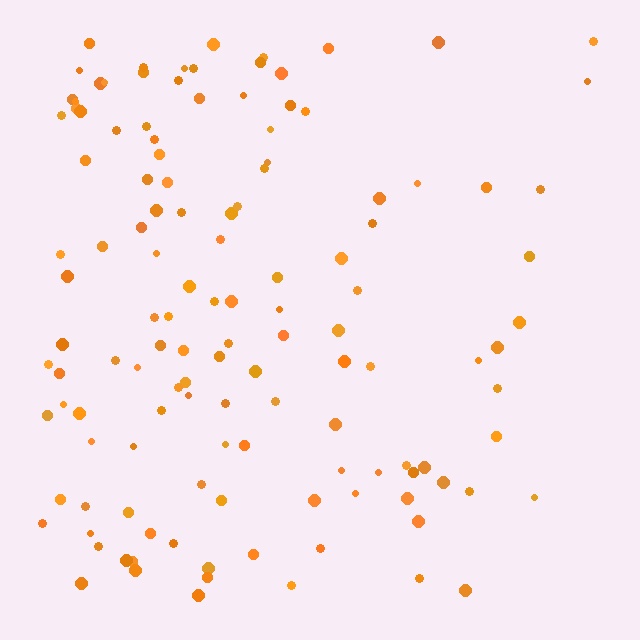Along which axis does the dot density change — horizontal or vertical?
Horizontal.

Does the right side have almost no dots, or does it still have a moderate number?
Still a moderate number, just noticeably fewer than the left.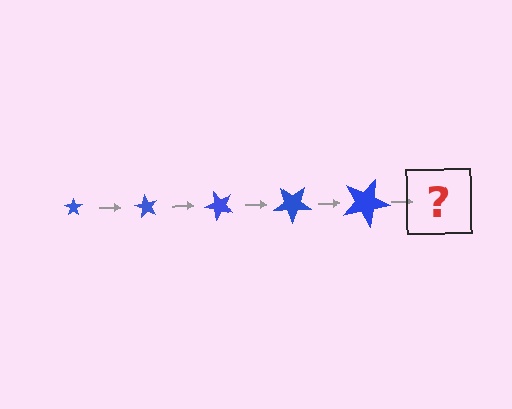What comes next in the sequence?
The next element should be a star, larger than the previous one and rotated 300 degrees from the start.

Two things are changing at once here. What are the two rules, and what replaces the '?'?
The two rules are that the star grows larger each step and it rotates 60 degrees each step. The '?' should be a star, larger than the previous one and rotated 300 degrees from the start.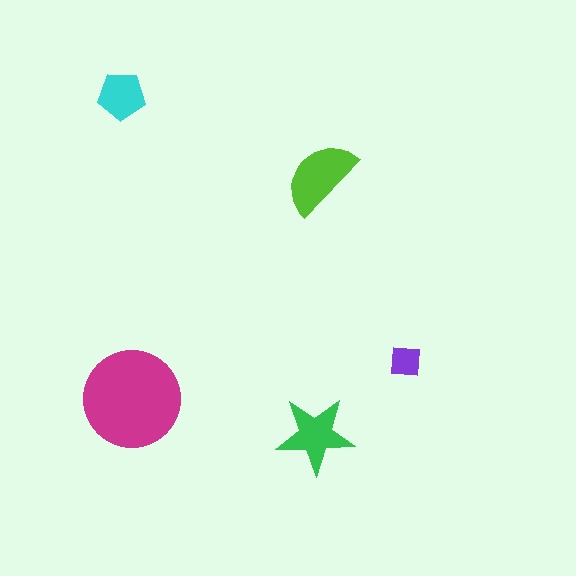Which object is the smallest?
The purple square.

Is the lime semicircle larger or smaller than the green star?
Larger.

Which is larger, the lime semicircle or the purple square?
The lime semicircle.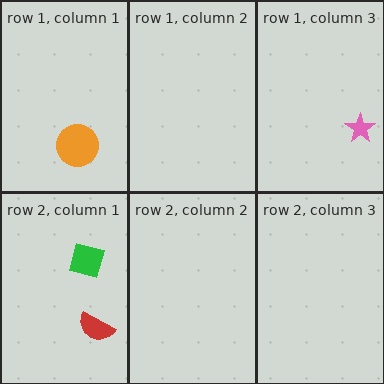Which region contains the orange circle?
The row 1, column 1 region.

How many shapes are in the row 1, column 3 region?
1.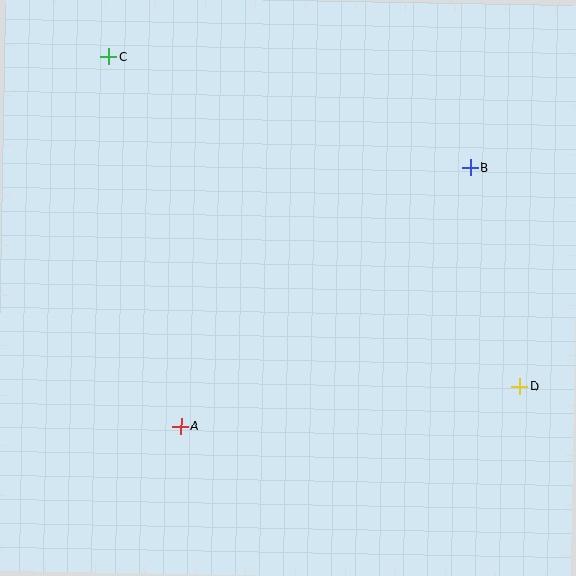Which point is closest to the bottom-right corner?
Point D is closest to the bottom-right corner.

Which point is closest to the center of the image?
Point A at (181, 426) is closest to the center.